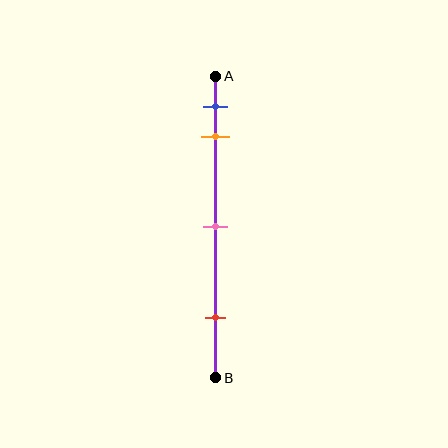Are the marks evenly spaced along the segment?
No, the marks are not evenly spaced.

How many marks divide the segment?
There are 4 marks dividing the segment.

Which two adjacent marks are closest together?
The blue and orange marks are the closest adjacent pair.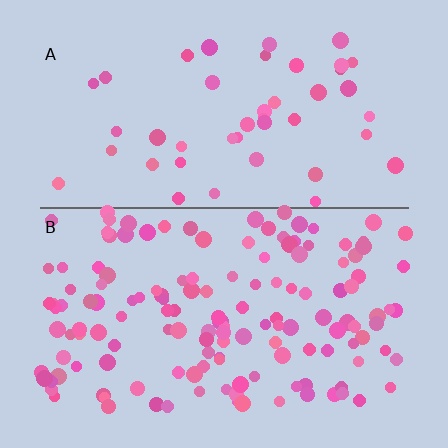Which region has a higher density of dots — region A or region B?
B (the bottom).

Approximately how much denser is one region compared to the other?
Approximately 3.1× — region B over region A.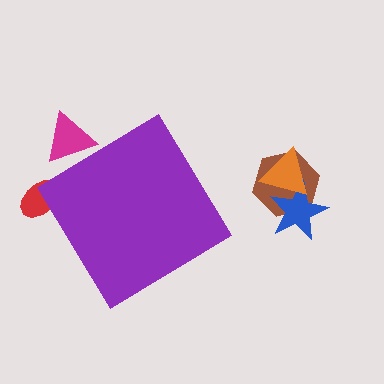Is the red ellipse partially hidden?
Yes, the red ellipse is partially hidden behind the purple diamond.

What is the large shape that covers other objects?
A purple diamond.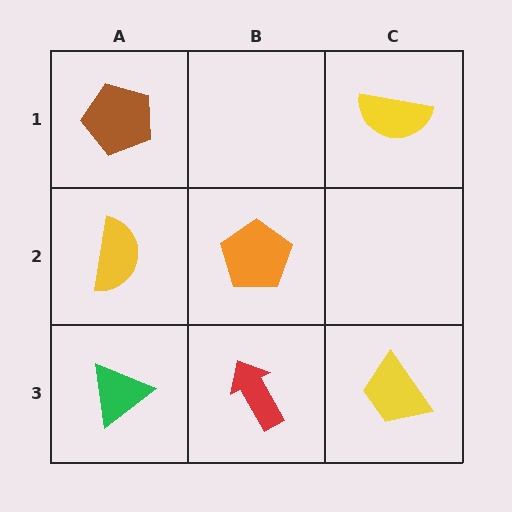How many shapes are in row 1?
2 shapes.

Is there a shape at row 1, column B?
No, that cell is empty.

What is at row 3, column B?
A red arrow.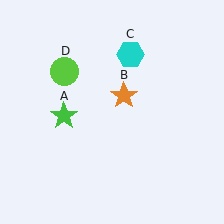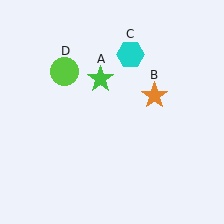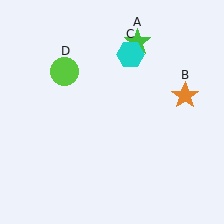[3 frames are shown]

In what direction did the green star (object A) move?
The green star (object A) moved up and to the right.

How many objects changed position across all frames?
2 objects changed position: green star (object A), orange star (object B).